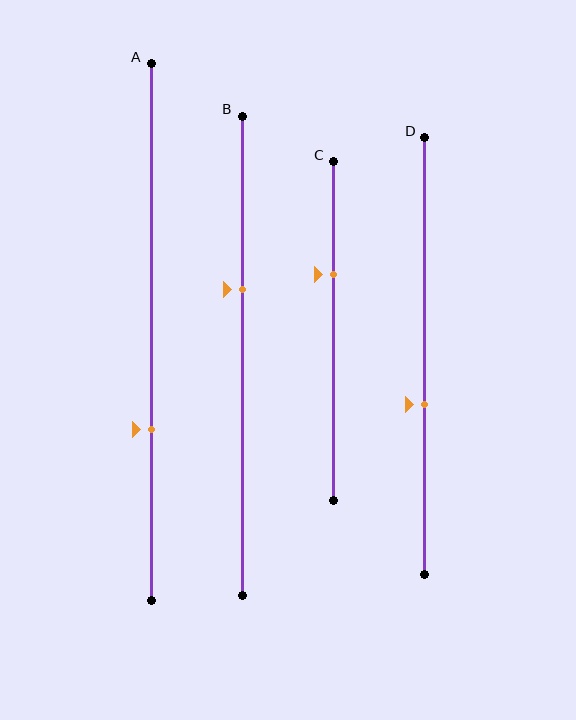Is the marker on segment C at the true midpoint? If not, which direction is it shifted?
No, the marker on segment C is shifted upward by about 17% of the segment length.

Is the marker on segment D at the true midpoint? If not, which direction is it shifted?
No, the marker on segment D is shifted downward by about 11% of the segment length.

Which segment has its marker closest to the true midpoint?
Segment D has its marker closest to the true midpoint.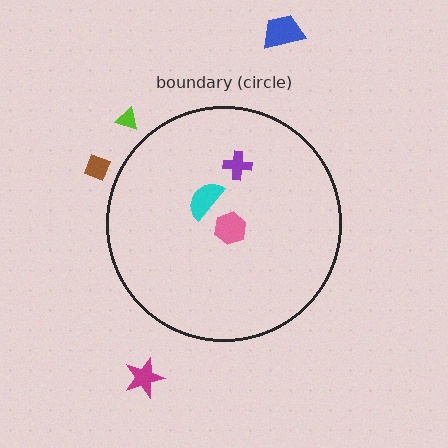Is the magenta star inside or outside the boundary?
Outside.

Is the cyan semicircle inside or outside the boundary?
Inside.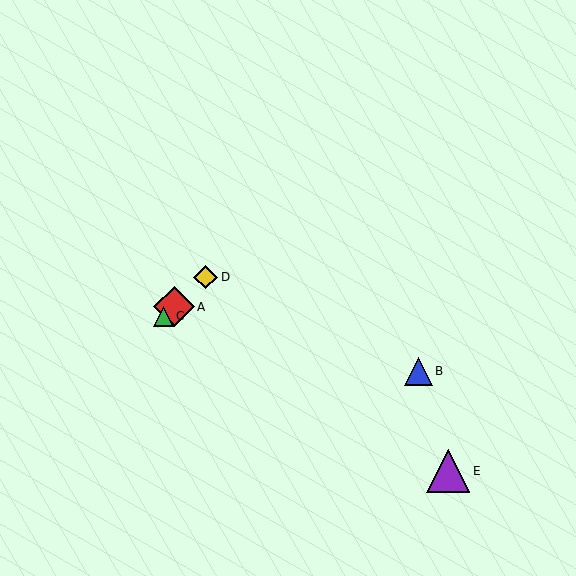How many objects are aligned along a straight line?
3 objects (A, C, D) are aligned along a straight line.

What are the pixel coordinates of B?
Object B is at (419, 371).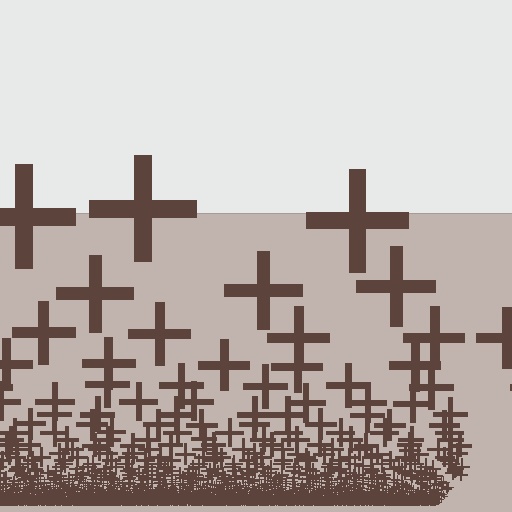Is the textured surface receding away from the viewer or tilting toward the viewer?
The surface appears to tilt toward the viewer. Texture elements get larger and sparser toward the top.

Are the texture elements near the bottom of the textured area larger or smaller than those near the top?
Smaller. The gradient is inverted — elements near the bottom are smaller and denser.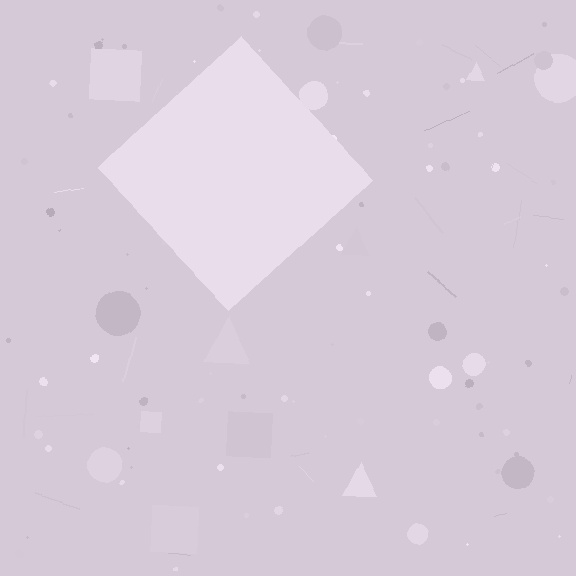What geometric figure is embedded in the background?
A diamond is embedded in the background.